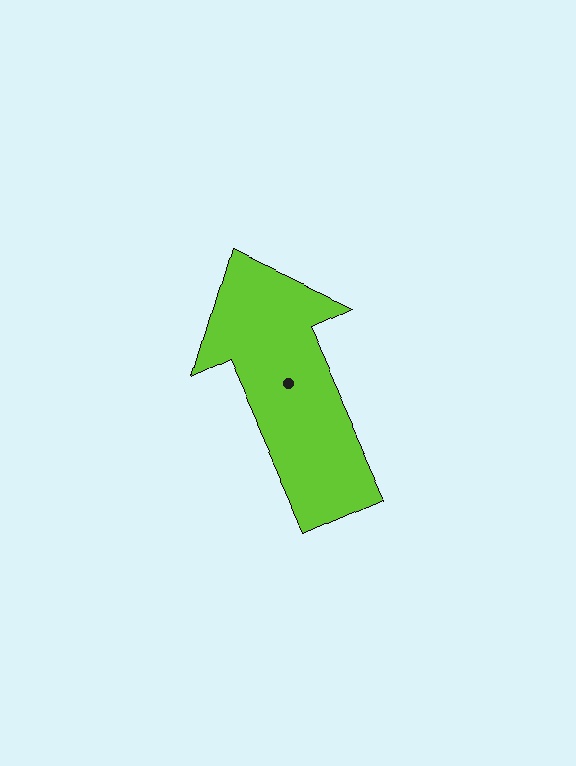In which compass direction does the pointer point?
Northwest.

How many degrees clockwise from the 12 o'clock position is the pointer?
Approximately 336 degrees.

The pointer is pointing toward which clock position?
Roughly 11 o'clock.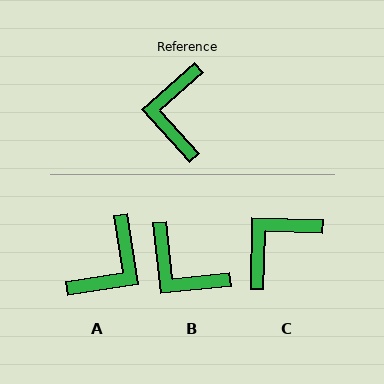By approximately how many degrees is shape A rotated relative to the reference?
Approximately 147 degrees counter-clockwise.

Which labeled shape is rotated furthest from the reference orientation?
A, about 147 degrees away.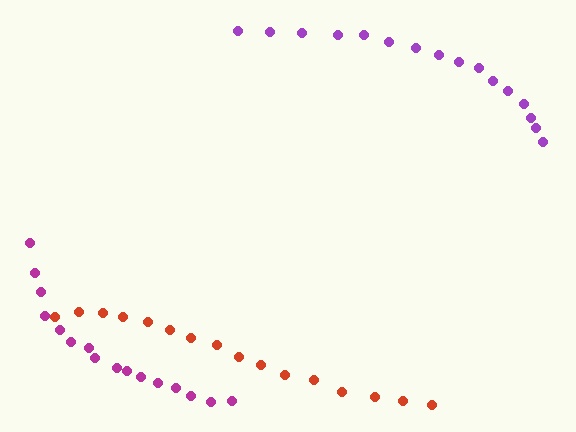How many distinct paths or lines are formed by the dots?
There are 3 distinct paths.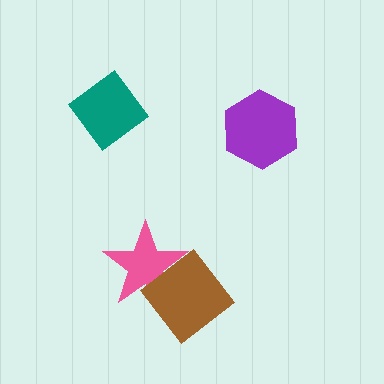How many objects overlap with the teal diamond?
0 objects overlap with the teal diamond.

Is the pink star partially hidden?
Yes, it is partially covered by another shape.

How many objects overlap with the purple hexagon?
0 objects overlap with the purple hexagon.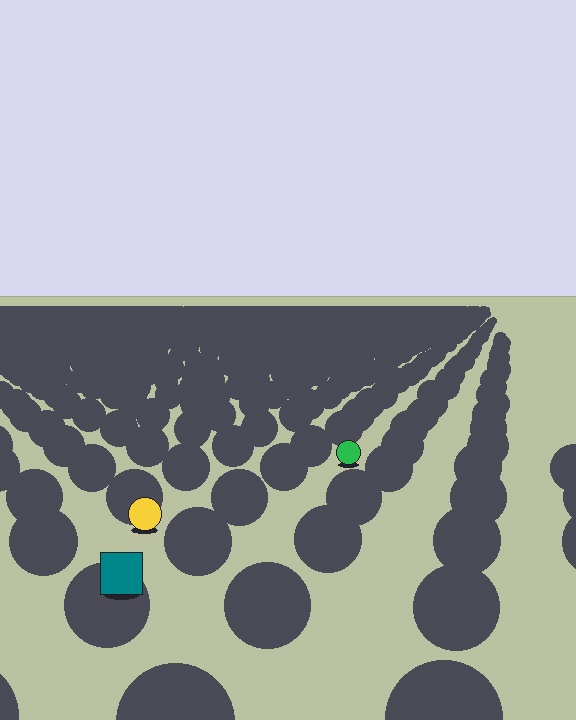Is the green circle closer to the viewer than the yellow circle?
No. The yellow circle is closer — you can tell from the texture gradient: the ground texture is coarser near it.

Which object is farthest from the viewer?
The green circle is farthest from the viewer. It appears smaller and the ground texture around it is denser.